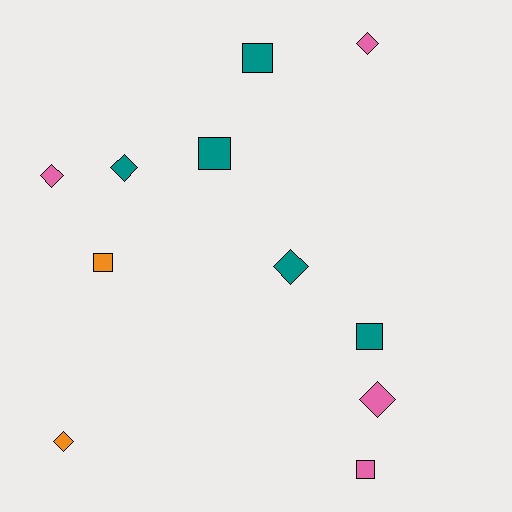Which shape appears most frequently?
Diamond, with 6 objects.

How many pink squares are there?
There is 1 pink square.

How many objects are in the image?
There are 11 objects.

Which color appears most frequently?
Teal, with 5 objects.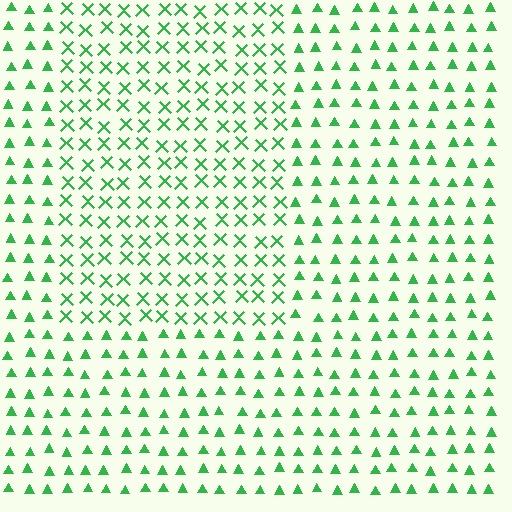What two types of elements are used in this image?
The image uses X marks inside the rectangle region and triangles outside it.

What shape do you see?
I see a rectangle.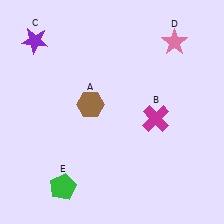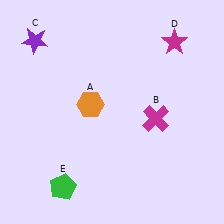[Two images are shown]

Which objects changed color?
A changed from brown to orange. D changed from pink to magenta.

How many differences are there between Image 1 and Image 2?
There are 2 differences between the two images.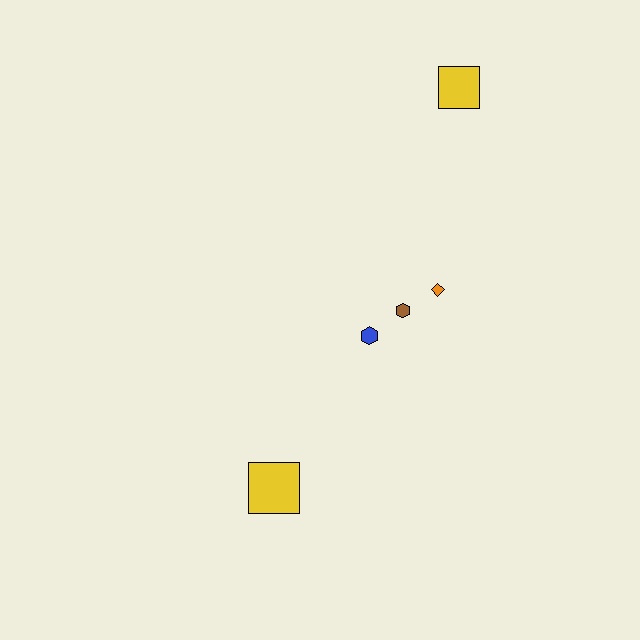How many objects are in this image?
There are 5 objects.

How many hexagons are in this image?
There are 2 hexagons.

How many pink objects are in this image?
There are no pink objects.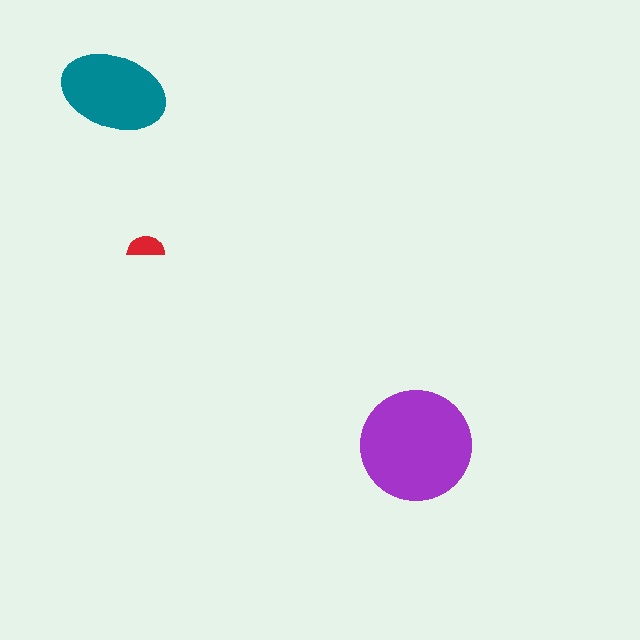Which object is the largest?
The purple circle.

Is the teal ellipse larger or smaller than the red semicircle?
Larger.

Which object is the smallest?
The red semicircle.